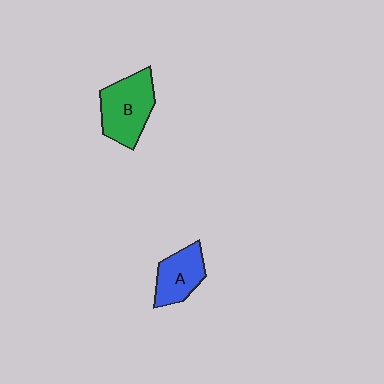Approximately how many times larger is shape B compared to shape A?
Approximately 1.4 times.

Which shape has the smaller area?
Shape A (blue).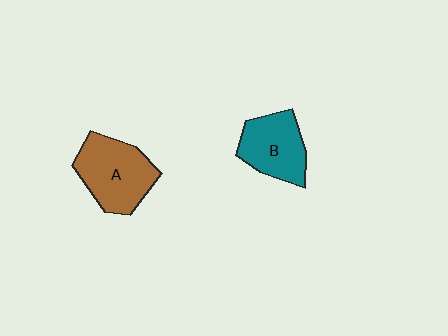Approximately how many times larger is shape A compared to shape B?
Approximately 1.2 times.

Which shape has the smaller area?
Shape B (teal).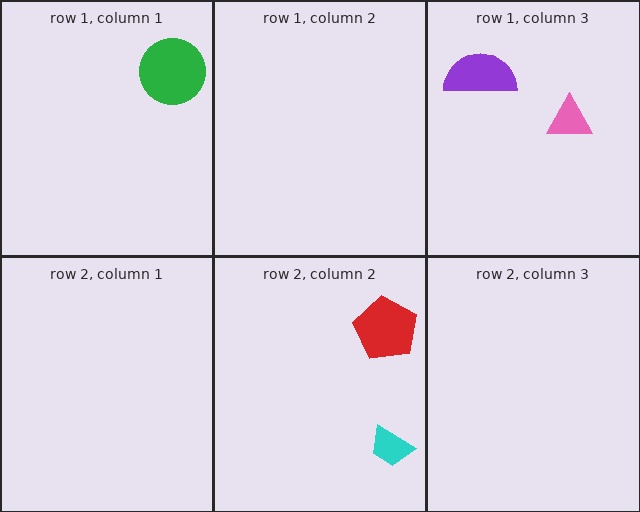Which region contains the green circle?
The row 1, column 1 region.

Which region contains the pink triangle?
The row 1, column 3 region.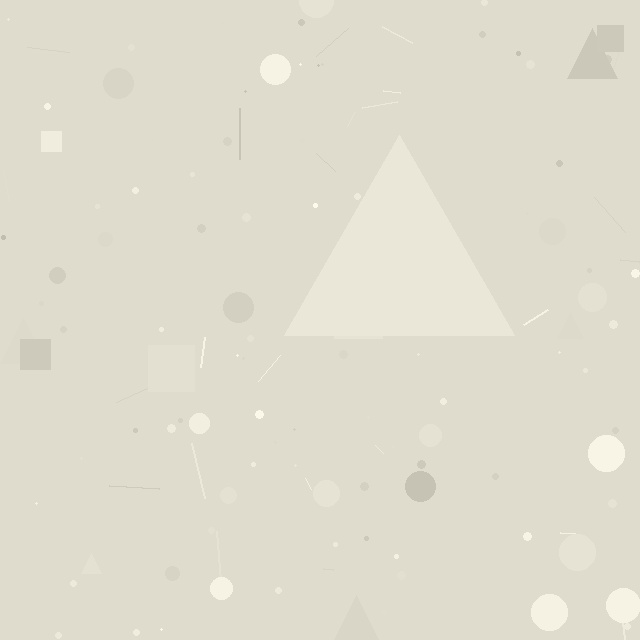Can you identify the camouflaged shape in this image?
The camouflaged shape is a triangle.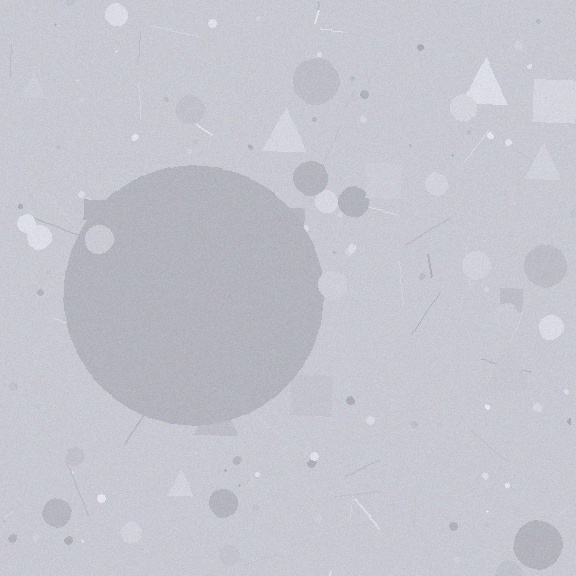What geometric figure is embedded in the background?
A circle is embedded in the background.